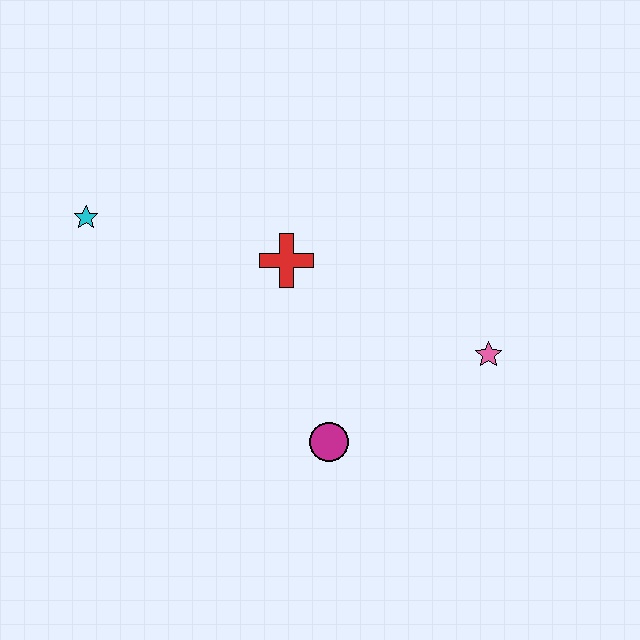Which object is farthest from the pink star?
The cyan star is farthest from the pink star.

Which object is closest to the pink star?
The magenta circle is closest to the pink star.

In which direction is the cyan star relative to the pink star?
The cyan star is to the left of the pink star.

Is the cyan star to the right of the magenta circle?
No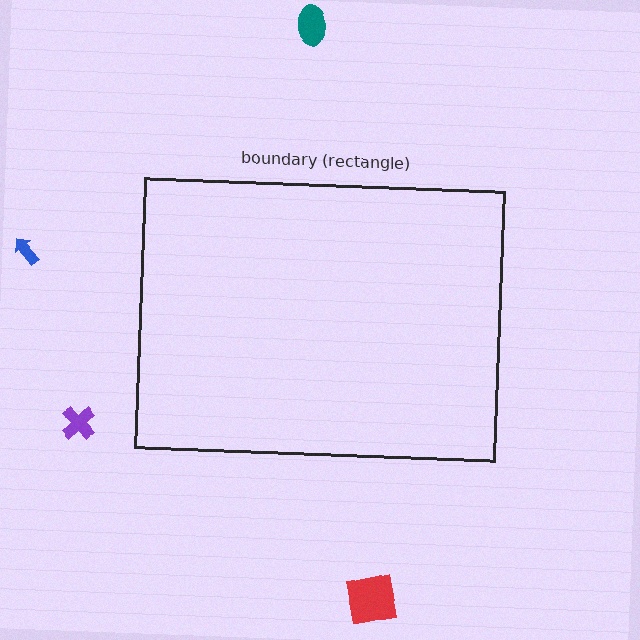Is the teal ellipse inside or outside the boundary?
Outside.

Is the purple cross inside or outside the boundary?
Outside.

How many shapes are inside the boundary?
0 inside, 4 outside.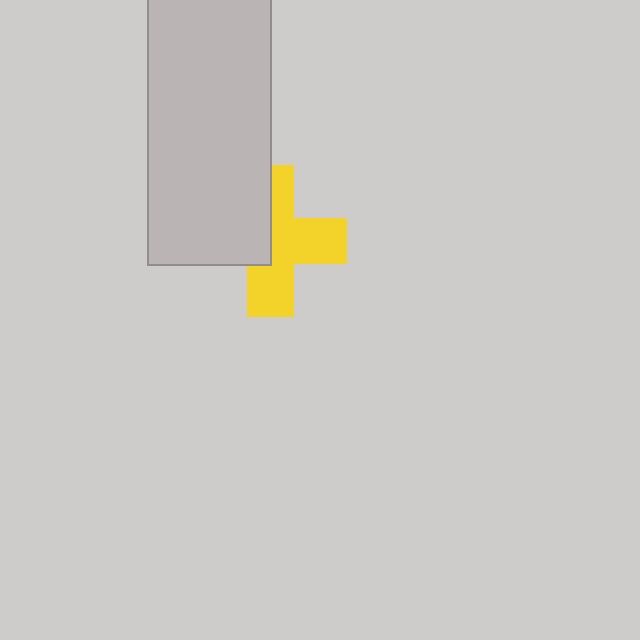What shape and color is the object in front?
The object in front is a light gray rectangle.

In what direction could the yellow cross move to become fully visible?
The yellow cross could move right. That would shift it out from behind the light gray rectangle entirely.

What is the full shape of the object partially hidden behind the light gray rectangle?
The partially hidden object is a yellow cross.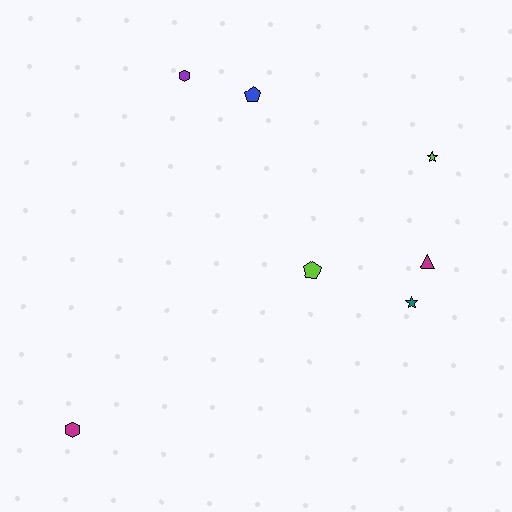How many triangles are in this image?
There is 1 triangle.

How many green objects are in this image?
There are no green objects.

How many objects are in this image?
There are 7 objects.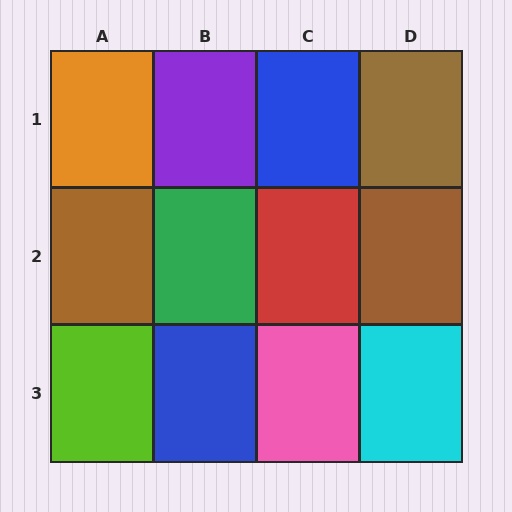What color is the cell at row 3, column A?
Lime.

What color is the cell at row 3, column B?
Blue.